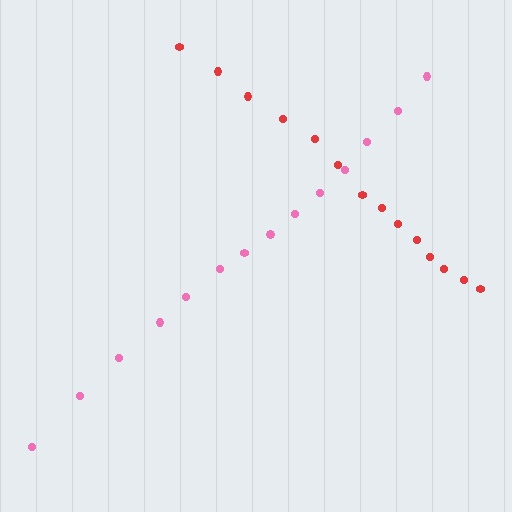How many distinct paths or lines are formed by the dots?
There are 2 distinct paths.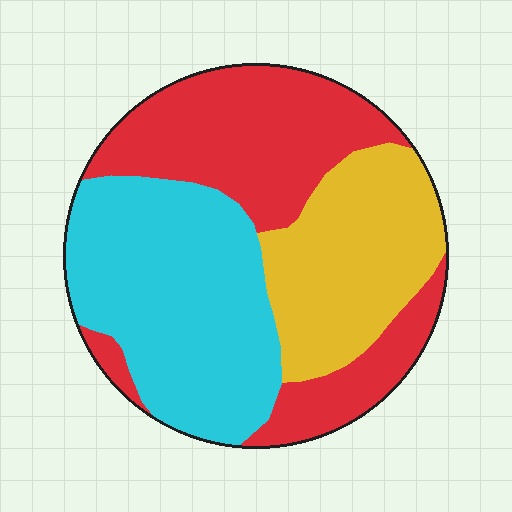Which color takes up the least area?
Yellow, at roughly 25%.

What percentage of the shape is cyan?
Cyan covers around 35% of the shape.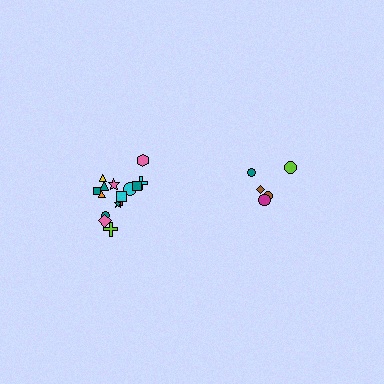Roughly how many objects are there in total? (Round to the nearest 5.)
Roughly 20 objects in total.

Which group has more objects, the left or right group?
The left group.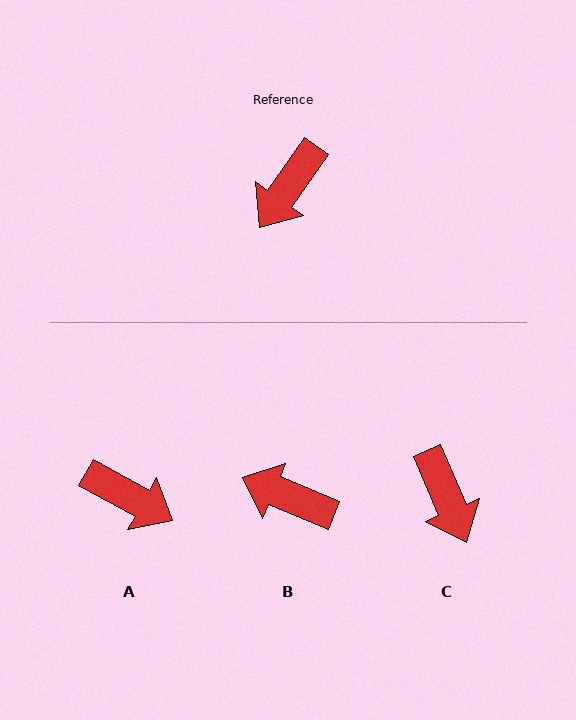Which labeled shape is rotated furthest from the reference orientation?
A, about 96 degrees away.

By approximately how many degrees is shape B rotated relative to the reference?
Approximately 78 degrees clockwise.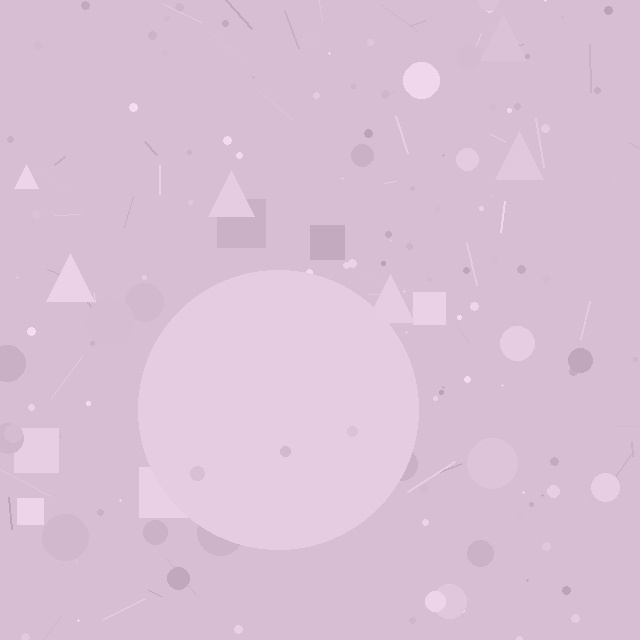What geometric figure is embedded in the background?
A circle is embedded in the background.